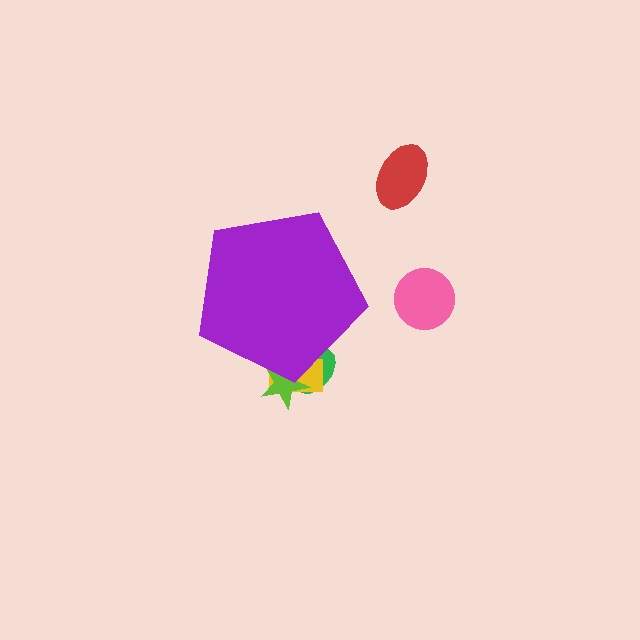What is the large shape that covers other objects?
A purple pentagon.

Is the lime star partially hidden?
Yes, the lime star is partially hidden behind the purple pentagon.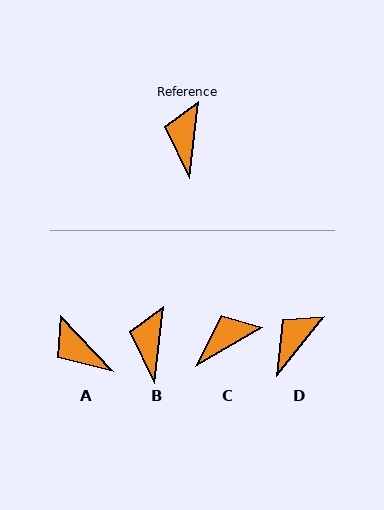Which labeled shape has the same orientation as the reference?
B.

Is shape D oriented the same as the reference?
No, it is off by about 32 degrees.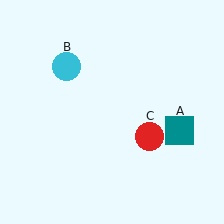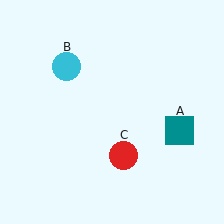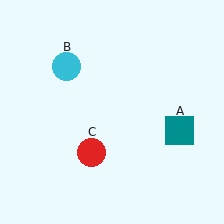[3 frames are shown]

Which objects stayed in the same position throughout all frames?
Teal square (object A) and cyan circle (object B) remained stationary.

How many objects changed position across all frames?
1 object changed position: red circle (object C).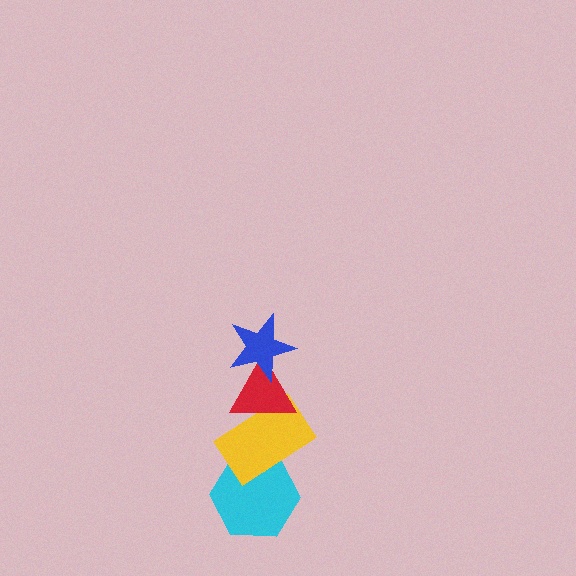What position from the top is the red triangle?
The red triangle is 2nd from the top.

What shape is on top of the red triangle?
The blue star is on top of the red triangle.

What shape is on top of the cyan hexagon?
The yellow rectangle is on top of the cyan hexagon.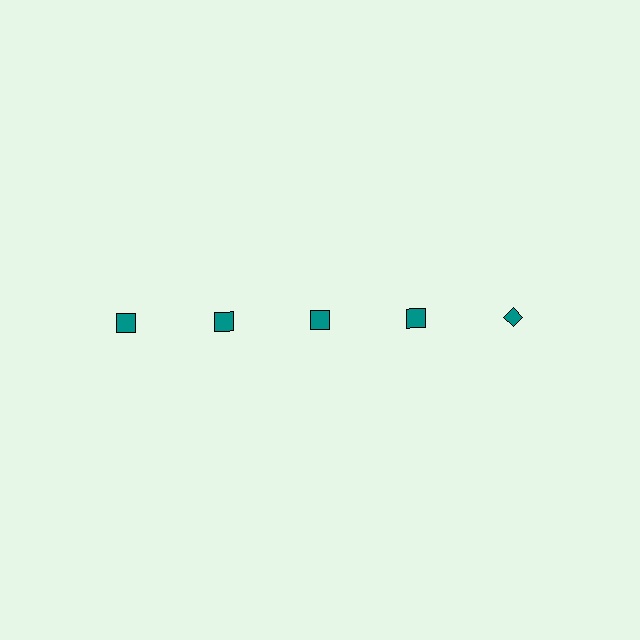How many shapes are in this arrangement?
There are 5 shapes arranged in a grid pattern.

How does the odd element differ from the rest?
It has a different shape: diamond instead of square.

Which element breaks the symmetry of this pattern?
The teal diamond in the top row, rightmost column breaks the symmetry. All other shapes are teal squares.